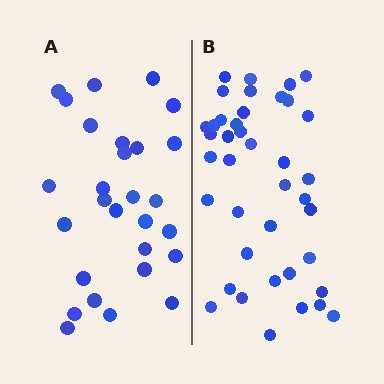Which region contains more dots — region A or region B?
Region B (the right region) has more dots.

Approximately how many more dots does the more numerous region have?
Region B has roughly 12 or so more dots than region A.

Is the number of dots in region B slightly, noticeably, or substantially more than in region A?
Region B has noticeably more, but not dramatically so. The ratio is roughly 1.4 to 1.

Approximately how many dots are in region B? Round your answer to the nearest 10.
About 40 dots.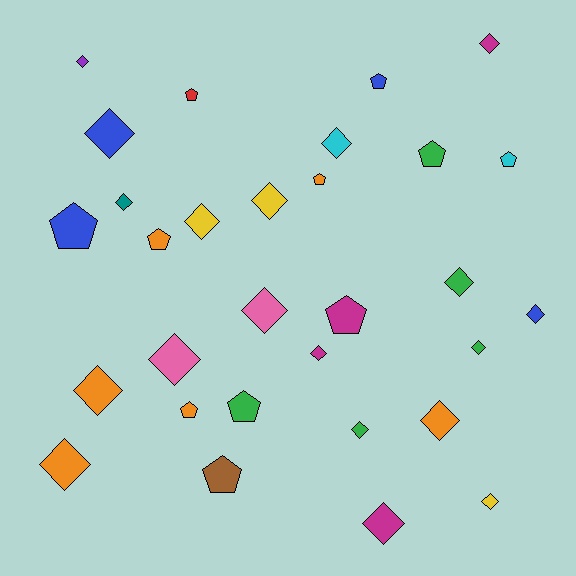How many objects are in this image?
There are 30 objects.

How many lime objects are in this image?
There are no lime objects.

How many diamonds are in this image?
There are 19 diamonds.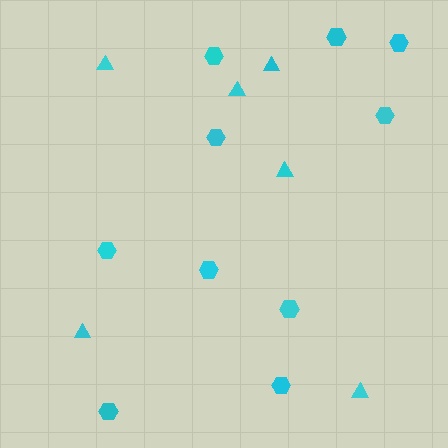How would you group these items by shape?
There are 2 groups: one group of hexagons (10) and one group of triangles (6).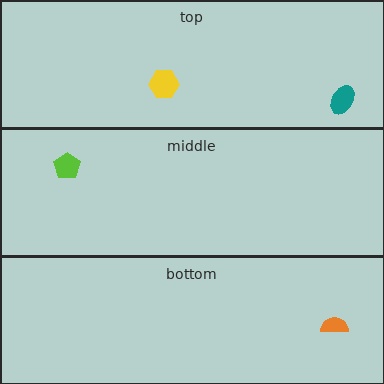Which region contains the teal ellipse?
The top region.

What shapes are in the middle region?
The lime pentagon.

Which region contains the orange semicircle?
The bottom region.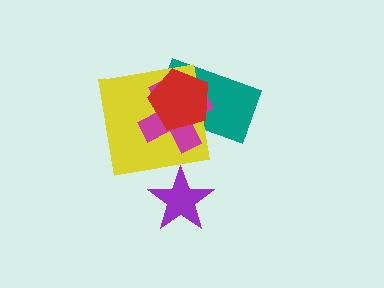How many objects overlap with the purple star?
0 objects overlap with the purple star.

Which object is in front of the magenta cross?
The red pentagon is in front of the magenta cross.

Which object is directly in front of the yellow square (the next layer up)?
The magenta cross is directly in front of the yellow square.